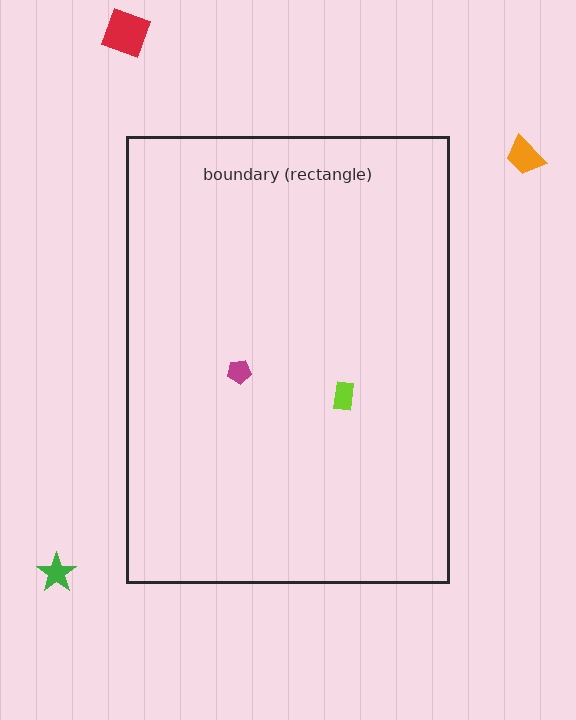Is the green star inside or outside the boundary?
Outside.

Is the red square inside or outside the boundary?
Outside.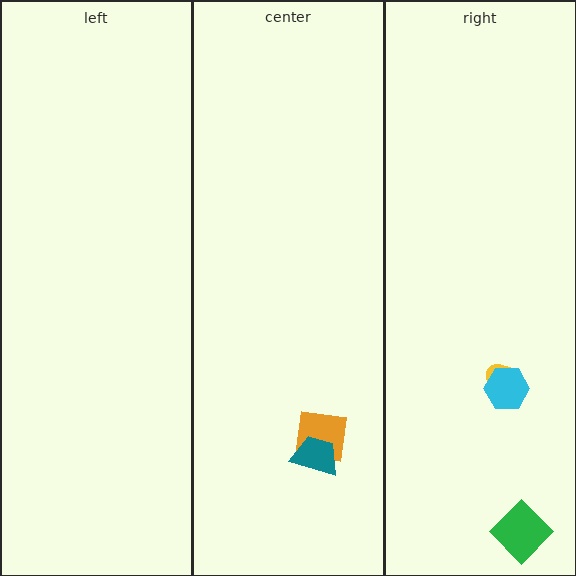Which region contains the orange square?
The center region.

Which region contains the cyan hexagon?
The right region.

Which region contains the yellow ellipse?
The right region.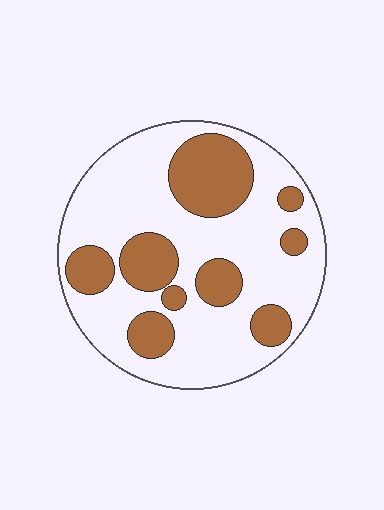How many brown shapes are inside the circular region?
9.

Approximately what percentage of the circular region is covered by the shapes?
Approximately 30%.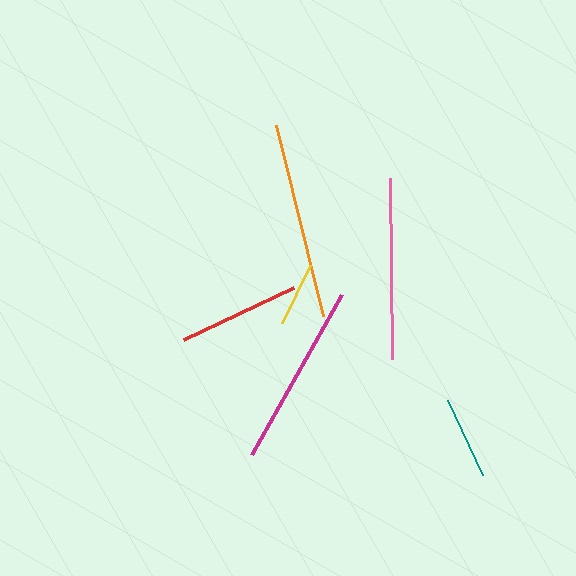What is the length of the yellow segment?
The yellow segment is approximately 64 pixels long.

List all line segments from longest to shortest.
From longest to shortest: orange, magenta, pink, red, teal, yellow.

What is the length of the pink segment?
The pink segment is approximately 181 pixels long.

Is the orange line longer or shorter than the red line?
The orange line is longer than the red line.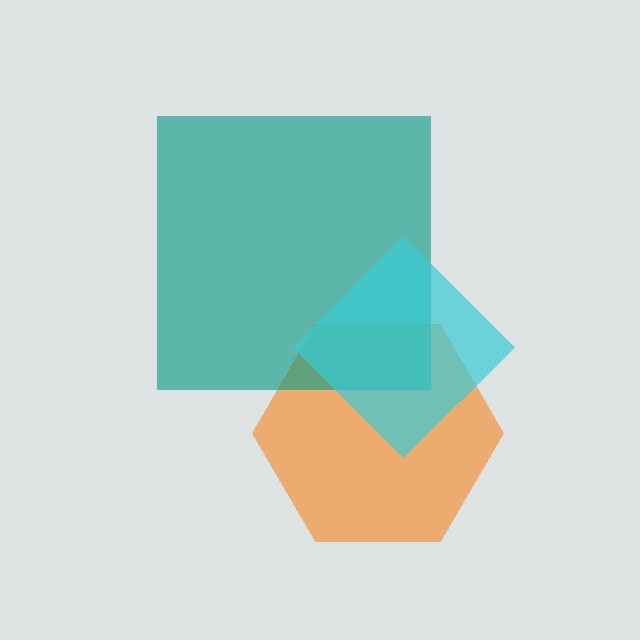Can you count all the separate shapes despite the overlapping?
Yes, there are 3 separate shapes.